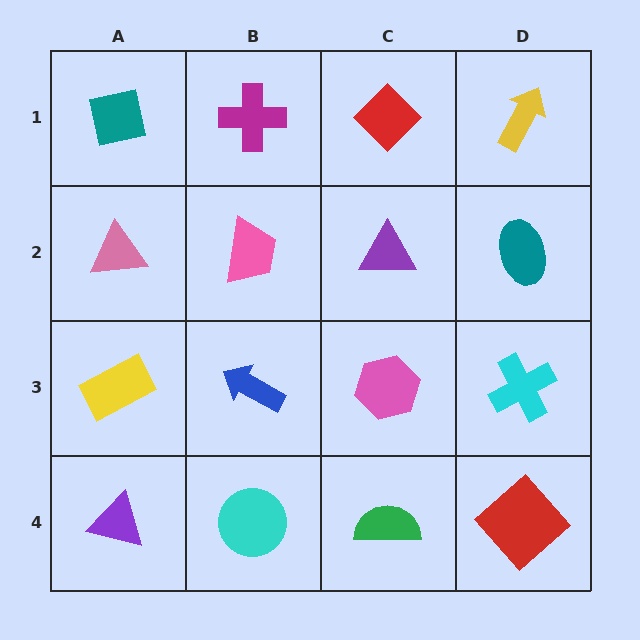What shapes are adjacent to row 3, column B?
A pink trapezoid (row 2, column B), a cyan circle (row 4, column B), a yellow rectangle (row 3, column A), a pink hexagon (row 3, column C).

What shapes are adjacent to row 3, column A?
A pink triangle (row 2, column A), a purple triangle (row 4, column A), a blue arrow (row 3, column B).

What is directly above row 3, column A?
A pink triangle.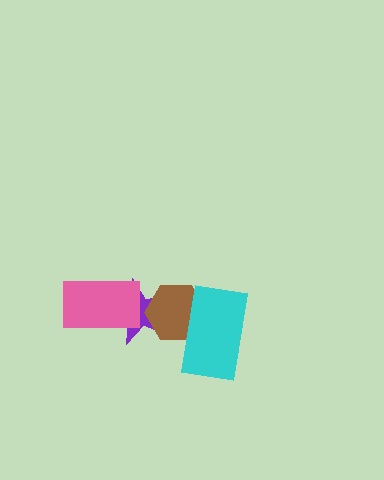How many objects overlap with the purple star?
2 objects overlap with the purple star.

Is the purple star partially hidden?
Yes, it is partially covered by another shape.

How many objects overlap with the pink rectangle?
1 object overlaps with the pink rectangle.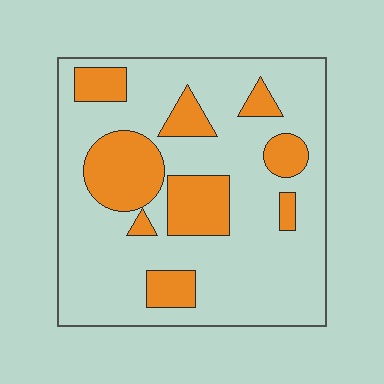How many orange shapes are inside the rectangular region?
9.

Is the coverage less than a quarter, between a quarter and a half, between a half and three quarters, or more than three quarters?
Between a quarter and a half.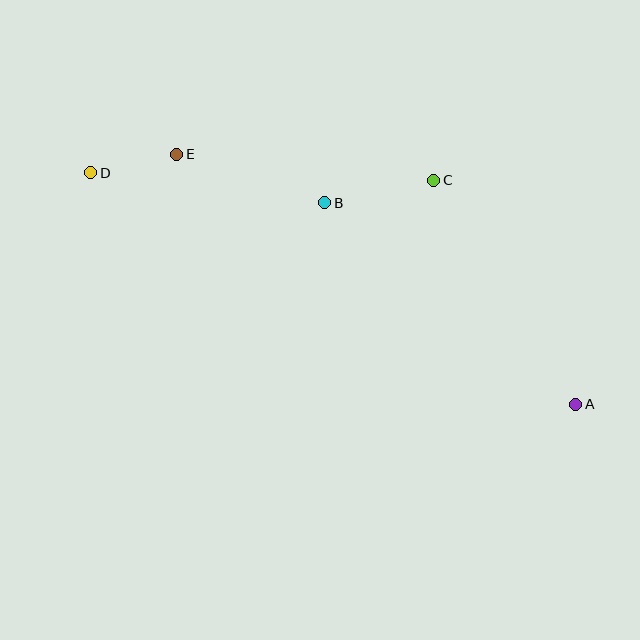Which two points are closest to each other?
Points D and E are closest to each other.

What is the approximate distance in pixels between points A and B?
The distance between A and B is approximately 322 pixels.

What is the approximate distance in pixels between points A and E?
The distance between A and E is approximately 471 pixels.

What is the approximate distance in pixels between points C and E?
The distance between C and E is approximately 258 pixels.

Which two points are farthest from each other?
Points A and D are farthest from each other.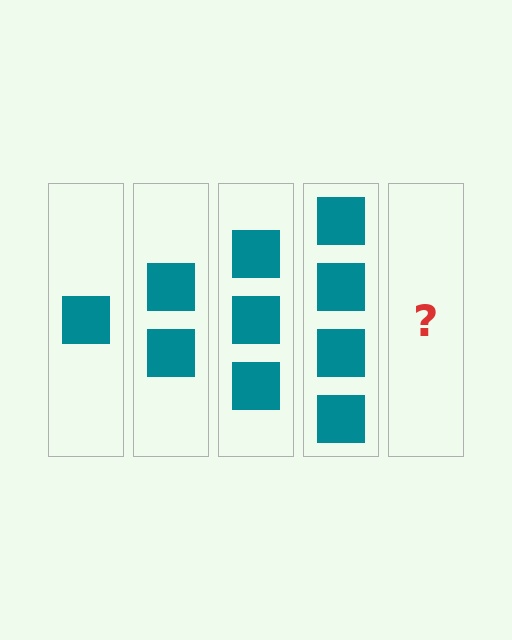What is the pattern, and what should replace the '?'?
The pattern is that each step adds one more square. The '?' should be 5 squares.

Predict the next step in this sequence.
The next step is 5 squares.